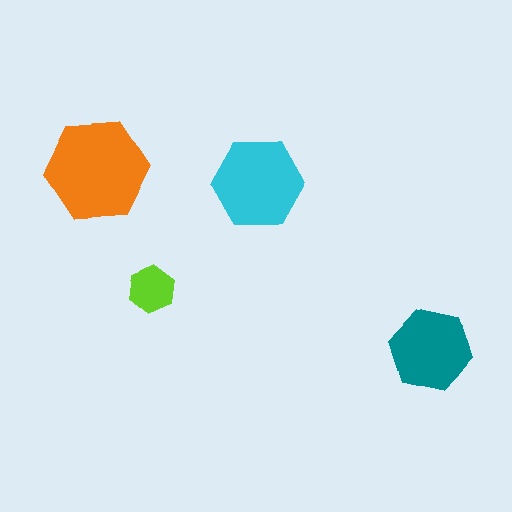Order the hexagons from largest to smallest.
the orange one, the cyan one, the teal one, the lime one.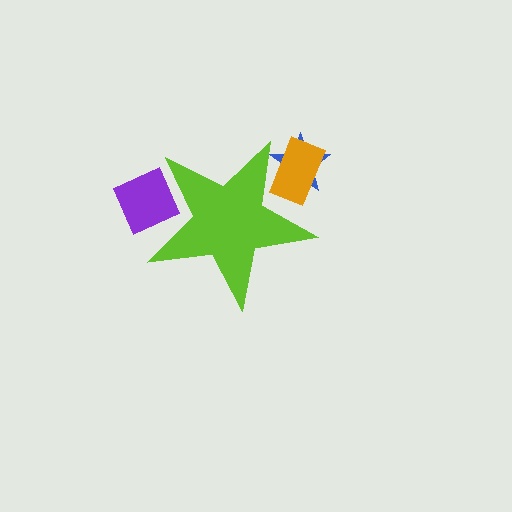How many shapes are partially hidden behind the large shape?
3 shapes are partially hidden.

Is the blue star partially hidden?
Yes, the blue star is partially hidden behind the lime star.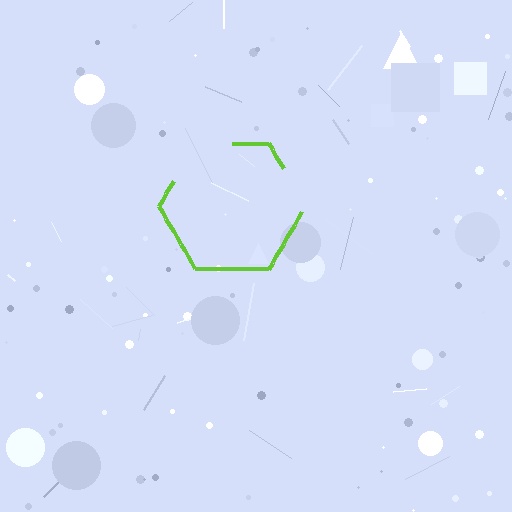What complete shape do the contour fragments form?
The contour fragments form a hexagon.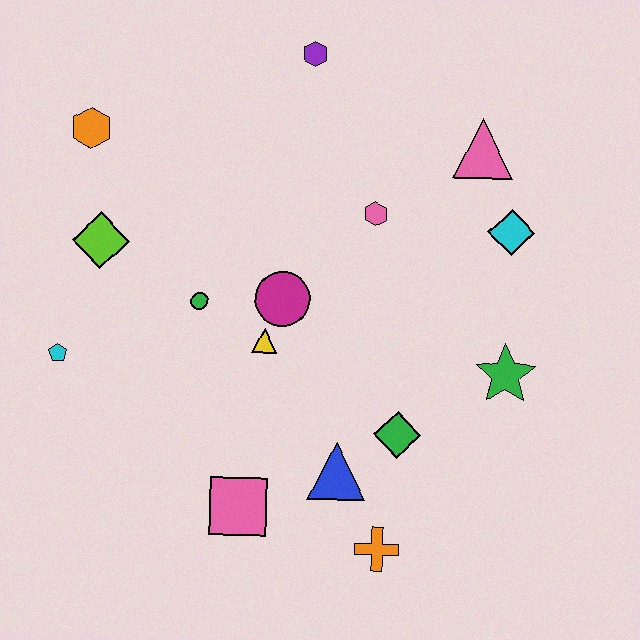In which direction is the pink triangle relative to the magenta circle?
The pink triangle is to the right of the magenta circle.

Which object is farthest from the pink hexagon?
The cyan pentagon is farthest from the pink hexagon.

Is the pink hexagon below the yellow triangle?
No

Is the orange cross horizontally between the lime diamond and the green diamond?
Yes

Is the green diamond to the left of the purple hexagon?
No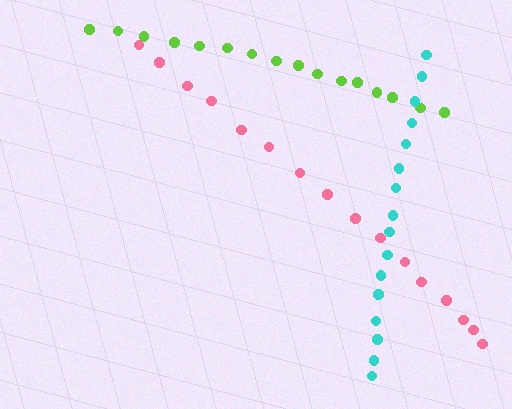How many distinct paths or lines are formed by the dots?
There are 3 distinct paths.